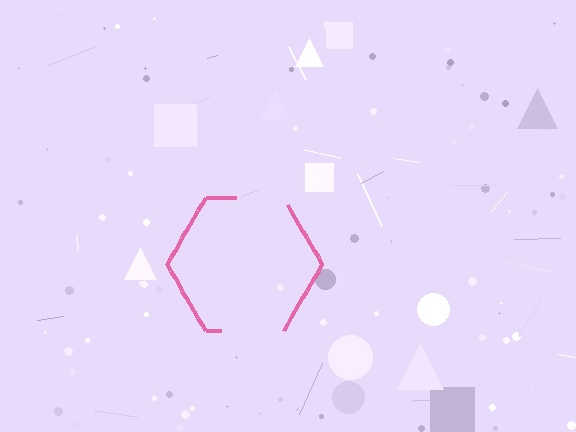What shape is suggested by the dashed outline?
The dashed outline suggests a hexagon.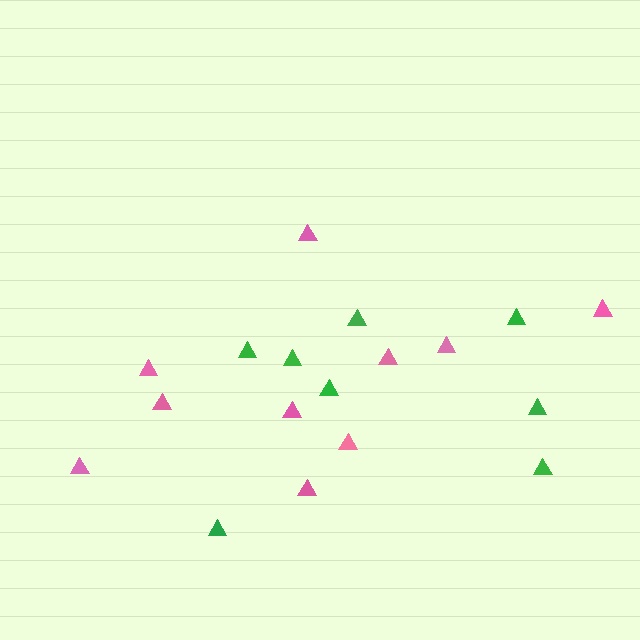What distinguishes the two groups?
There are 2 groups: one group of green triangles (8) and one group of pink triangles (10).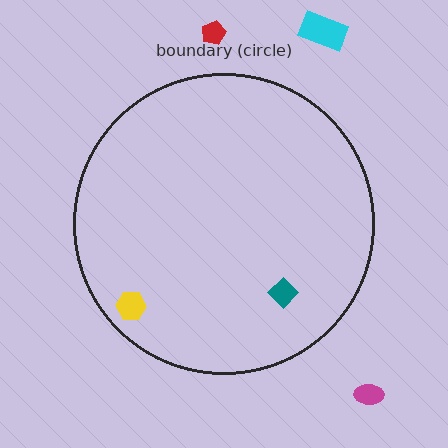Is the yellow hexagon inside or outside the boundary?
Inside.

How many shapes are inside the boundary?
2 inside, 3 outside.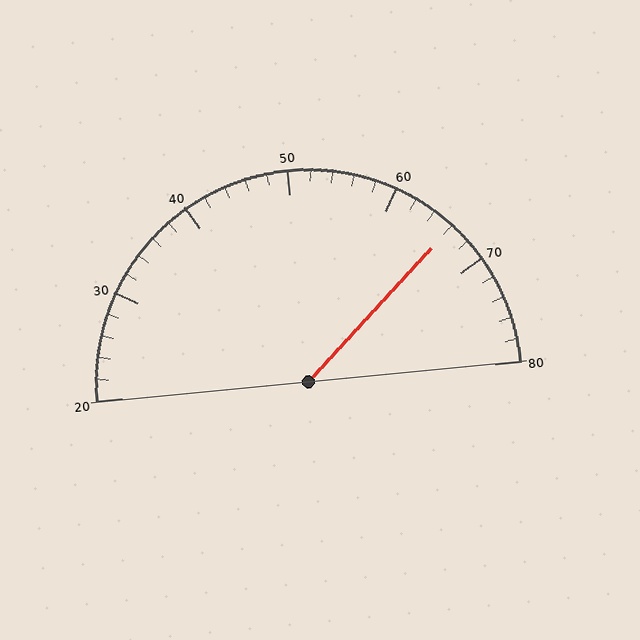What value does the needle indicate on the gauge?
The needle indicates approximately 66.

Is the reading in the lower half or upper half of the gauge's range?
The reading is in the upper half of the range (20 to 80).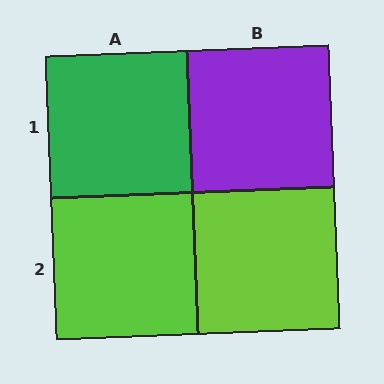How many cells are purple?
1 cell is purple.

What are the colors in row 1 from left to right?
Green, purple.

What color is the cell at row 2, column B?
Lime.